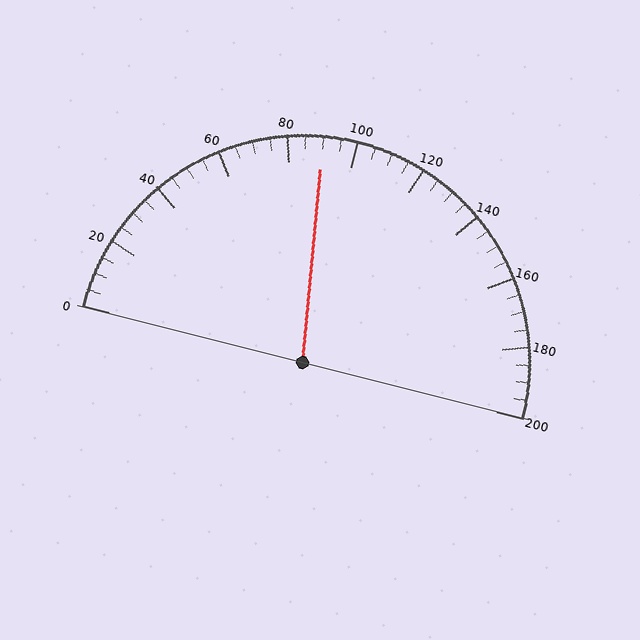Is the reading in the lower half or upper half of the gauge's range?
The reading is in the lower half of the range (0 to 200).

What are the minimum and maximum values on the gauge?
The gauge ranges from 0 to 200.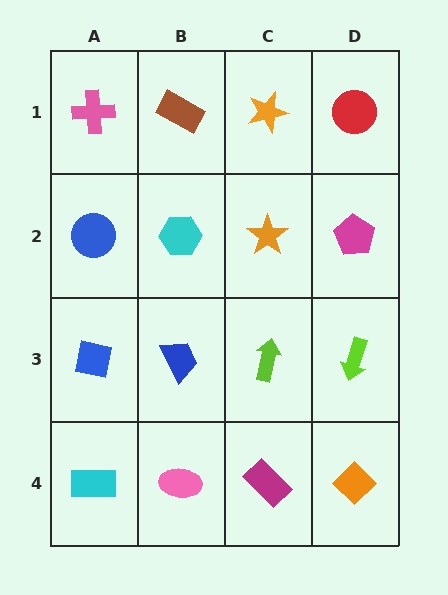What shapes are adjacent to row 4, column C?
A lime arrow (row 3, column C), a pink ellipse (row 4, column B), an orange diamond (row 4, column D).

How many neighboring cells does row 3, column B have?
4.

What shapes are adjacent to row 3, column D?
A magenta pentagon (row 2, column D), an orange diamond (row 4, column D), a lime arrow (row 3, column C).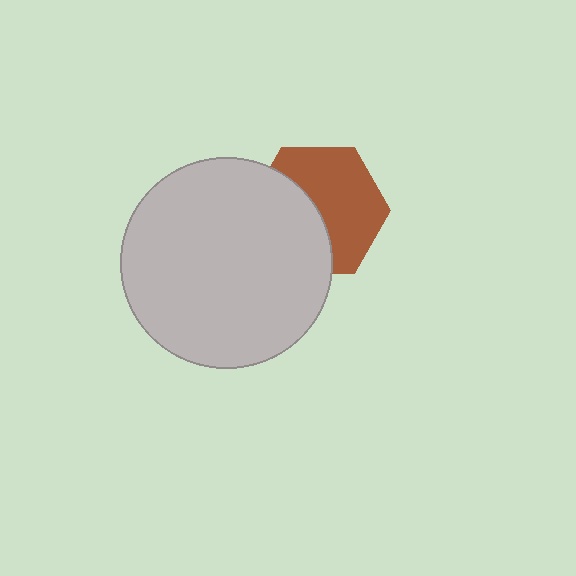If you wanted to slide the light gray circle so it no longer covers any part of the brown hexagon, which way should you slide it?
Slide it left — that is the most direct way to separate the two shapes.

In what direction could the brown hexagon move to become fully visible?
The brown hexagon could move right. That would shift it out from behind the light gray circle entirely.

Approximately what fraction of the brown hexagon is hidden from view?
Roughly 44% of the brown hexagon is hidden behind the light gray circle.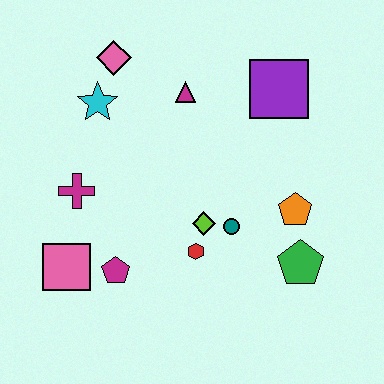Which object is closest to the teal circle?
The lime diamond is closest to the teal circle.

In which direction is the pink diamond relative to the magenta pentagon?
The pink diamond is above the magenta pentagon.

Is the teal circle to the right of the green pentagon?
No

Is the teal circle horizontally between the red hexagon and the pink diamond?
No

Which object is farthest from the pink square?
The purple square is farthest from the pink square.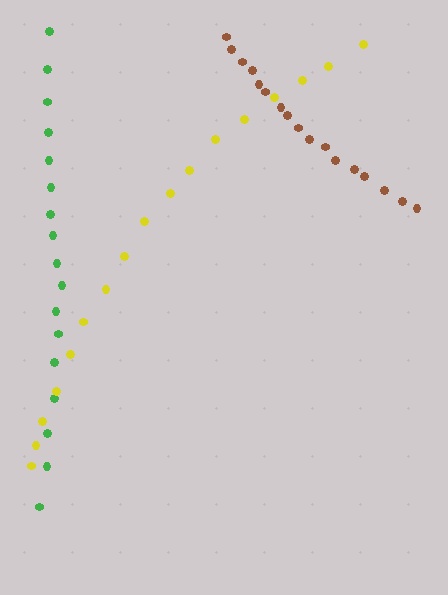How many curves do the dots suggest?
There are 3 distinct paths.